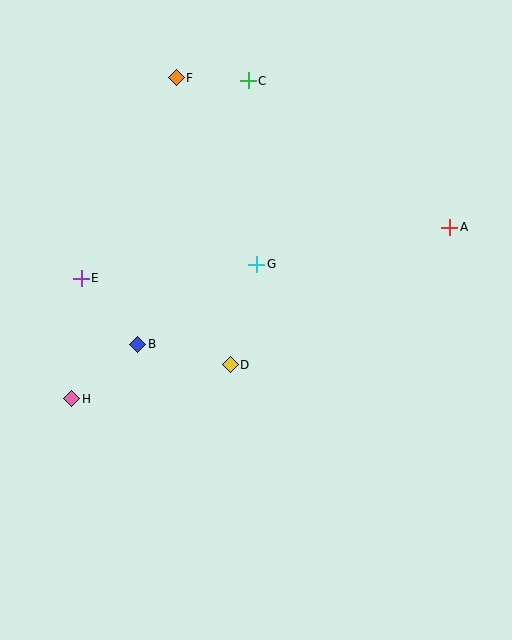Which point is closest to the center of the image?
Point D at (230, 365) is closest to the center.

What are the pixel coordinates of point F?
Point F is at (176, 78).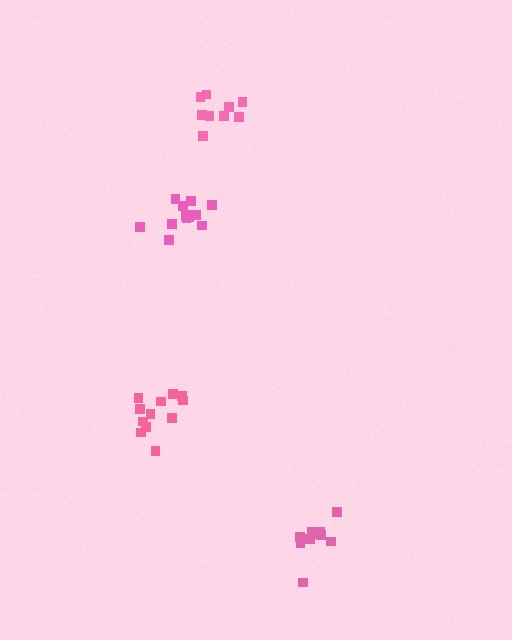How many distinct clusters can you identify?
There are 4 distinct clusters.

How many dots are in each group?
Group 1: 13 dots, Group 2: 10 dots, Group 3: 9 dots, Group 4: 12 dots (44 total).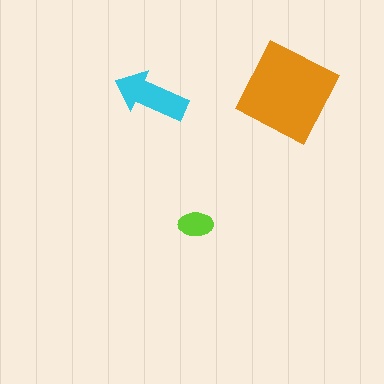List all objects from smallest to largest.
The lime ellipse, the cyan arrow, the orange diamond.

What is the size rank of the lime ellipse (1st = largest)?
3rd.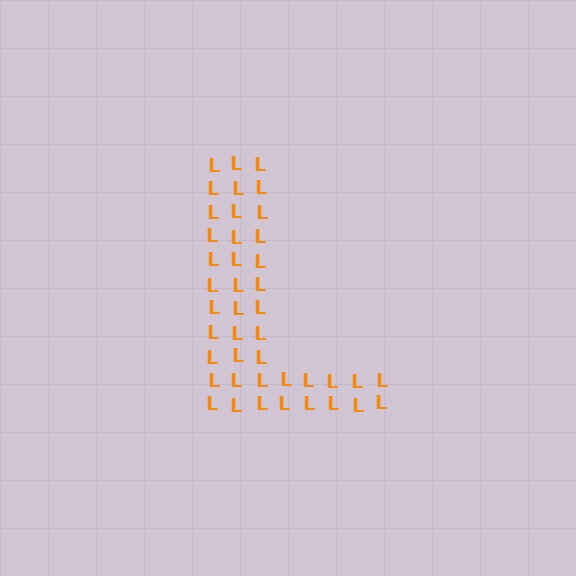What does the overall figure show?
The overall figure shows the letter L.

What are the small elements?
The small elements are letter L's.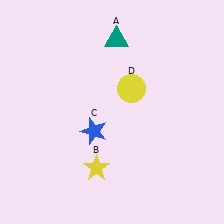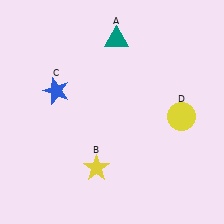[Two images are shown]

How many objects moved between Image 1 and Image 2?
2 objects moved between the two images.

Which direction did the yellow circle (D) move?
The yellow circle (D) moved right.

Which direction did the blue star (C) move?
The blue star (C) moved up.